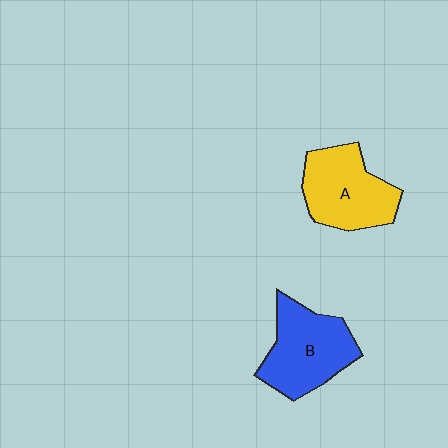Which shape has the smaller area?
Shape A (yellow).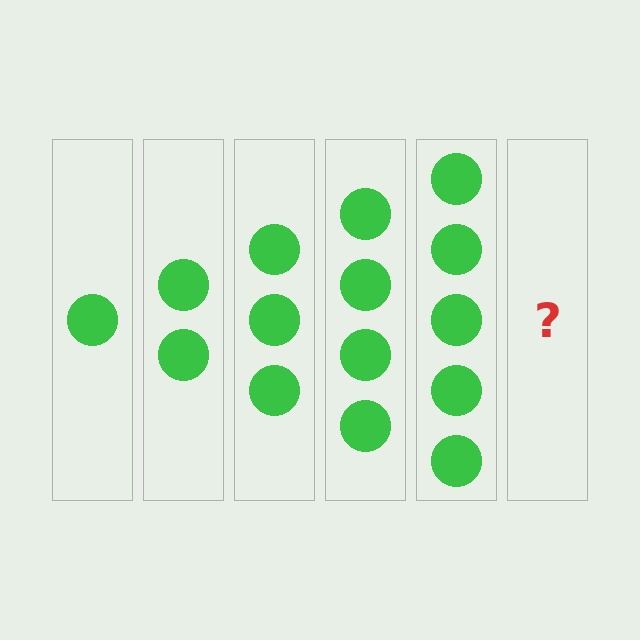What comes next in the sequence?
The next element should be 6 circles.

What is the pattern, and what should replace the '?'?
The pattern is that each step adds one more circle. The '?' should be 6 circles.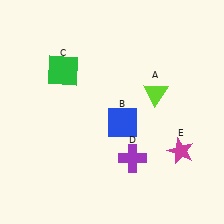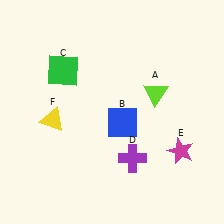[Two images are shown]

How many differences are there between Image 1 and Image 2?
There is 1 difference between the two images.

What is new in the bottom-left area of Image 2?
A yellow triangle (F) was added in the bottom-left area of Image 2.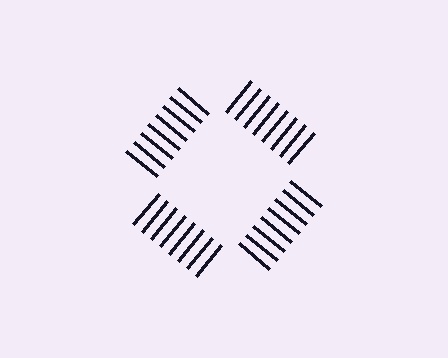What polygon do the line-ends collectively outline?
An illusory square — the line segments terminate on its edges but no continuous stroke is drawn.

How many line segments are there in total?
32 — 8 along each of the 4 edges.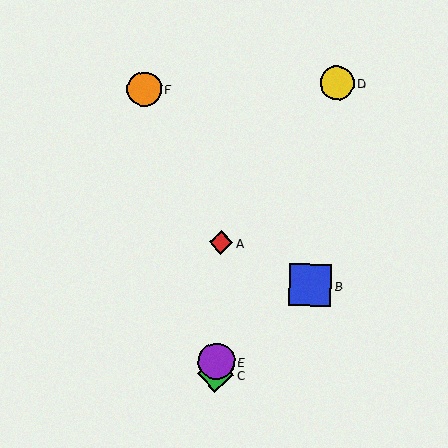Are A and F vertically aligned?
No, A is at x≈221 and F is at x≈144.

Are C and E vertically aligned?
Yes, both are at x≈216.